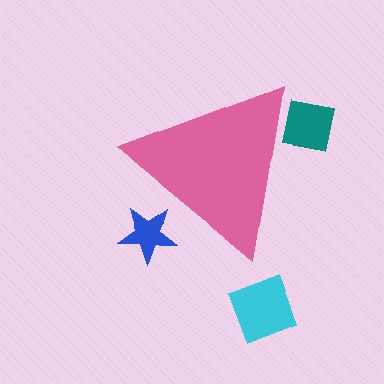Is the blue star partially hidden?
Yes, the blue star is partially hidden behind the pink triangle.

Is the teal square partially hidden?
Yes, the teal square is partially hidden behind the pink triangle.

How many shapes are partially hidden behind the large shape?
2 shapes are partially hidden.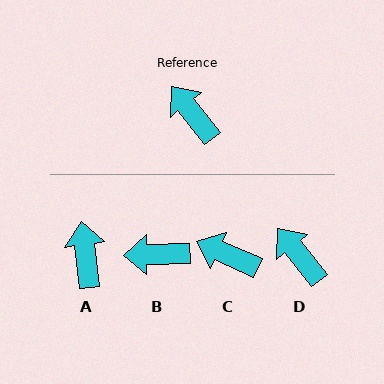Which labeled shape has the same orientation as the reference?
D.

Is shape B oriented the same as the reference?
No, it is off by about 53 degrees.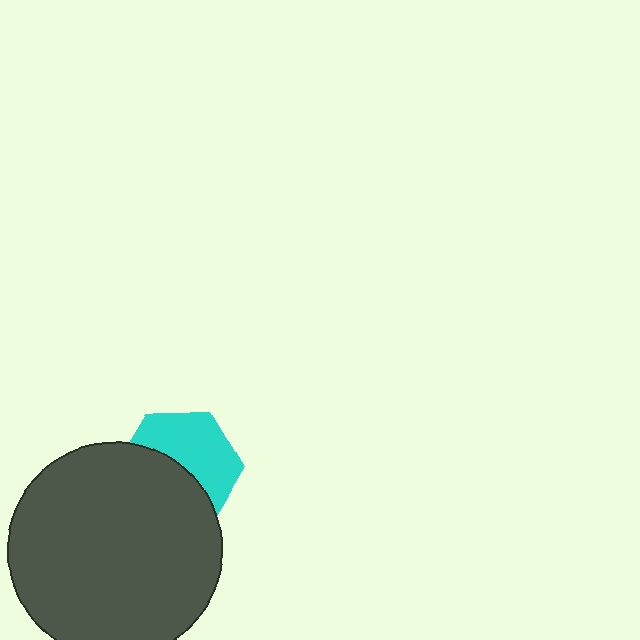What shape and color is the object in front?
The object in front is a dark gray circle.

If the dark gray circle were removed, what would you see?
You would see the complete cyan hexagon.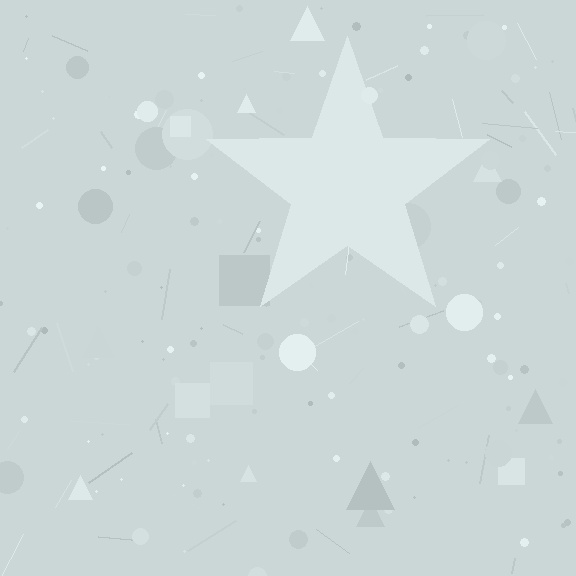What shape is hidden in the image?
A star is hidden in the image.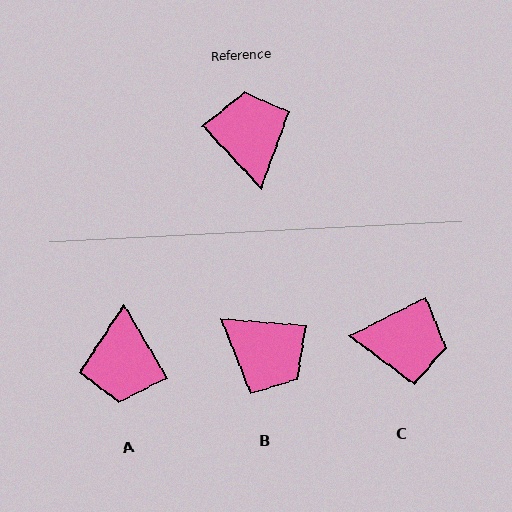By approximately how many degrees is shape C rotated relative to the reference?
Approximately 107 degrees clockwise.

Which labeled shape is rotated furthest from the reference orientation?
A, about 167 degrees away.